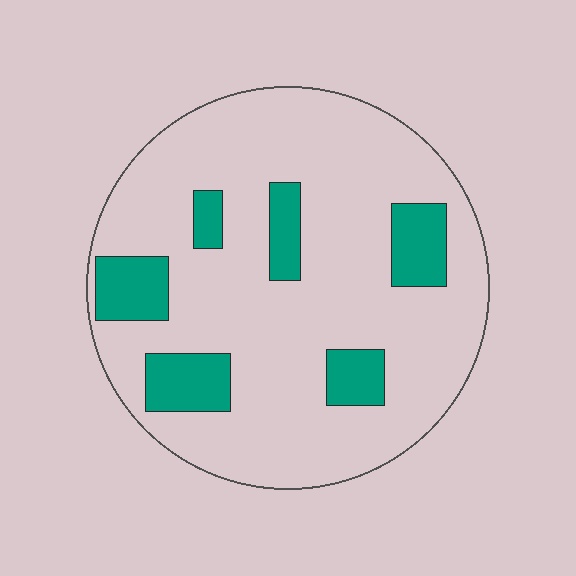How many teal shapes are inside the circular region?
6.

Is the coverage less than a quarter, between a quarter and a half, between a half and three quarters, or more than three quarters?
Less than a quarter.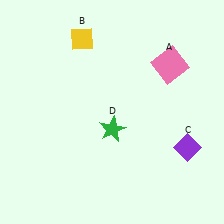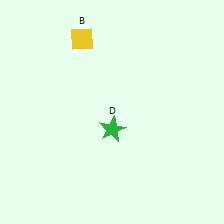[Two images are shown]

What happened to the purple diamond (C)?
The purple diamond (C) was removed in Image 2. It was in the bottom-right area of Image 1.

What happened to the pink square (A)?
The pink square (A) was removed in Image 2. It was in the top-right area of Image 1.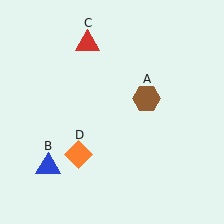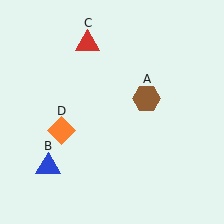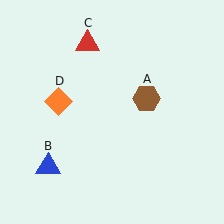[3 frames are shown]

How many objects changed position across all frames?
1 object changed position: orange diamond (object D).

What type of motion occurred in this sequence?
The orange diamond (object D) rotated clockwise around the center of the scene.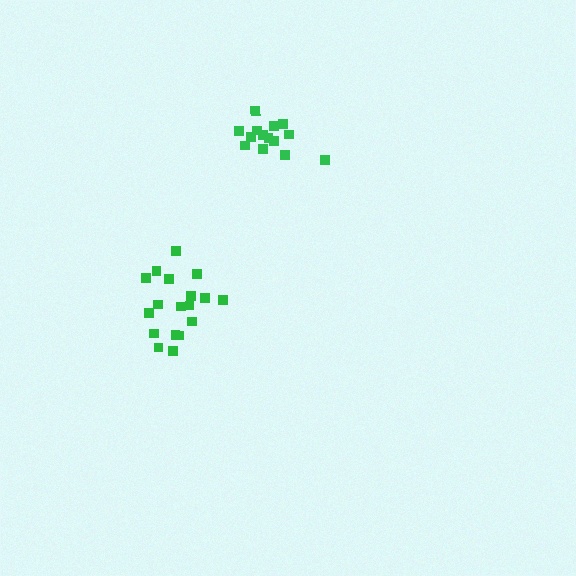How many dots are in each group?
Group 1: 18 dots, Group 2: 14 dots (32 total).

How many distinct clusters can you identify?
There are 2 distinct clusters.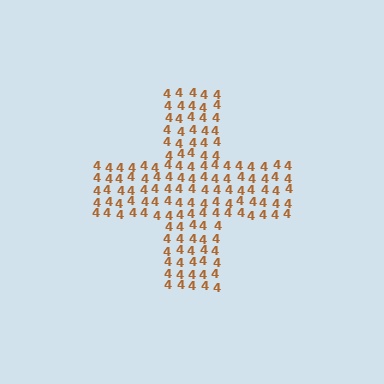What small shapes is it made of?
It is made of small digit 4's.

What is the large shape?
The large shape is a cross.